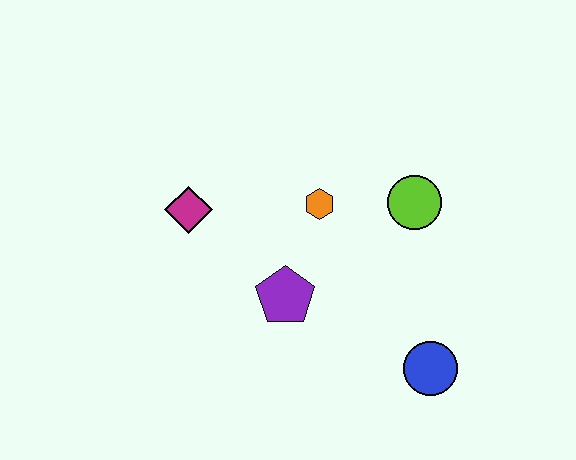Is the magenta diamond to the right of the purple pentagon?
No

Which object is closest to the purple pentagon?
The orange hexagon is closest to the purple pentagon.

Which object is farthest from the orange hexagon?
The blue circle is farthest from the orange hexagon.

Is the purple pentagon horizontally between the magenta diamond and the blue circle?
Yes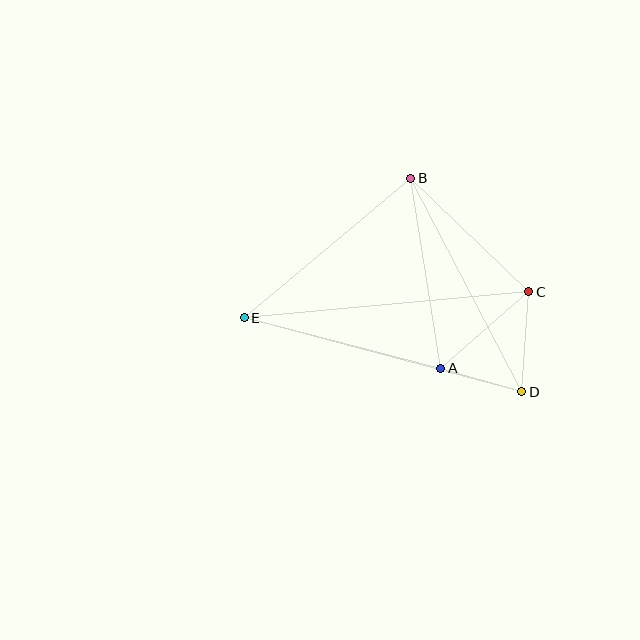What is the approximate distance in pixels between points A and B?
The distance between A and B is approximately 192 pixels.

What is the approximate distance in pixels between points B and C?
The distance between B and C is approximately 164 pixels.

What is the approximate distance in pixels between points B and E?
The distance between B and E is approximately 217 pixels.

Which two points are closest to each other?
Points A and D are closest to each other.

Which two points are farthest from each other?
Points D and E are farthest from each other.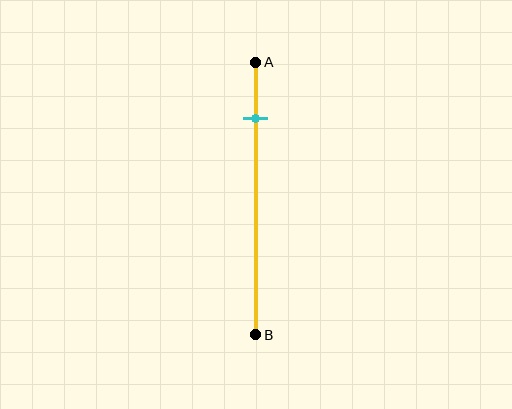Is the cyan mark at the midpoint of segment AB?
No, the mark is at about 20% from A, not at the 50% midpoint.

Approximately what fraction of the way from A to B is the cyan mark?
The cyan mark is approximately 20% of the way from A to B.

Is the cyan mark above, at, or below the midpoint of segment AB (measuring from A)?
The cyan mark is above the midpoint of segment AB.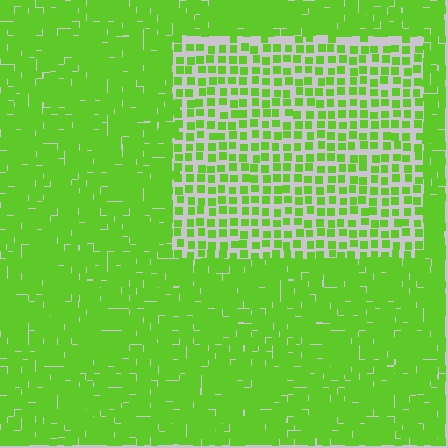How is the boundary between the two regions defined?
The boundary is defined by a change in element density (approximately 2.3x ratio). All elements are the same color, size, and shape.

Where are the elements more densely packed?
The elements are more densely packed outside the rectangle boundary.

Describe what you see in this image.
The image contains small lime elements arranged at two different densities. A rectangle-shaped region is visible where the elements are less densely packed than the surrounding area.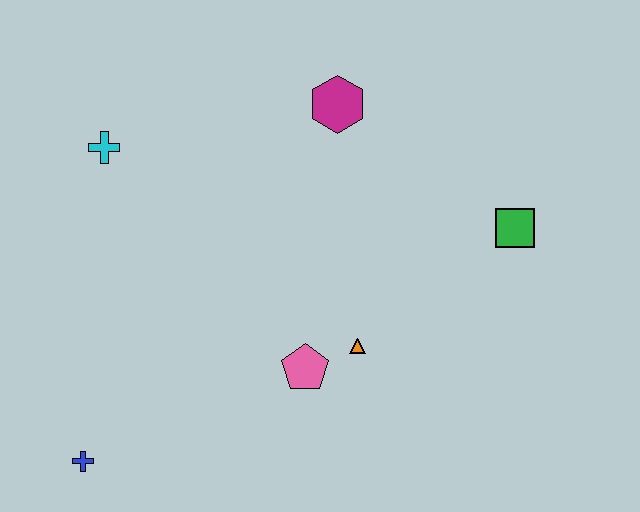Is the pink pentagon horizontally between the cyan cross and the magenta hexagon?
Yes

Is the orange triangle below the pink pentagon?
No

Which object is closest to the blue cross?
The pink pentagon is closest to the blue cross.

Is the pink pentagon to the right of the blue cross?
Yes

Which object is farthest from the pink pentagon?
The cyan cross is farthest from the pink pentagon.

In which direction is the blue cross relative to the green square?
The blue cross is to the left of the green square.